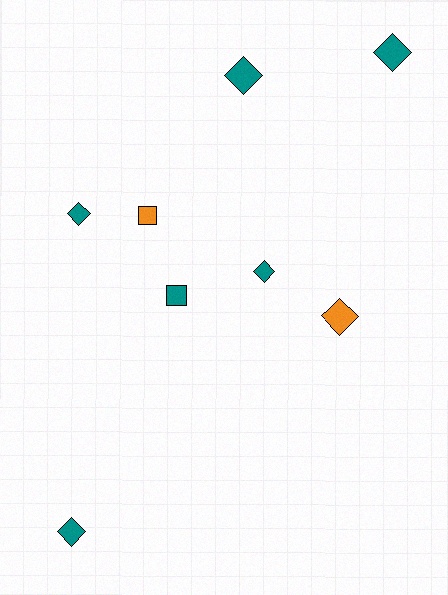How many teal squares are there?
There is 1 teal square.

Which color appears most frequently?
Teal, with 6 objects.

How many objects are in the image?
There are 8 objects.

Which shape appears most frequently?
Diamond, with 6 objects.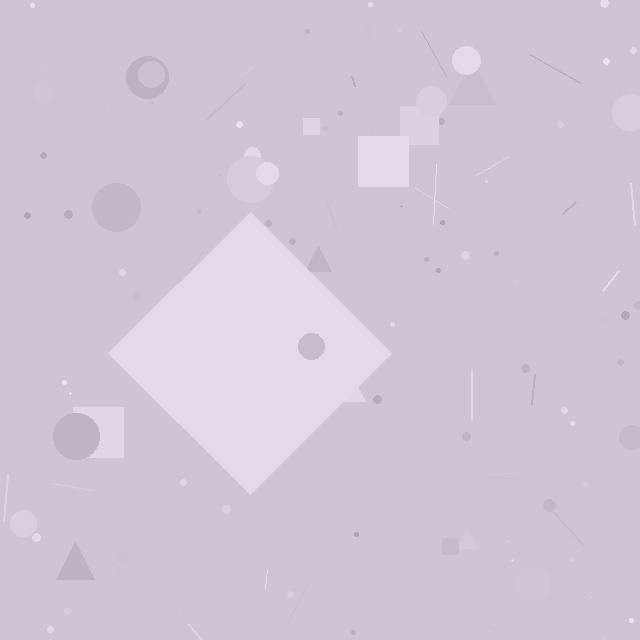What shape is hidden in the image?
A diamond is hidden in the image.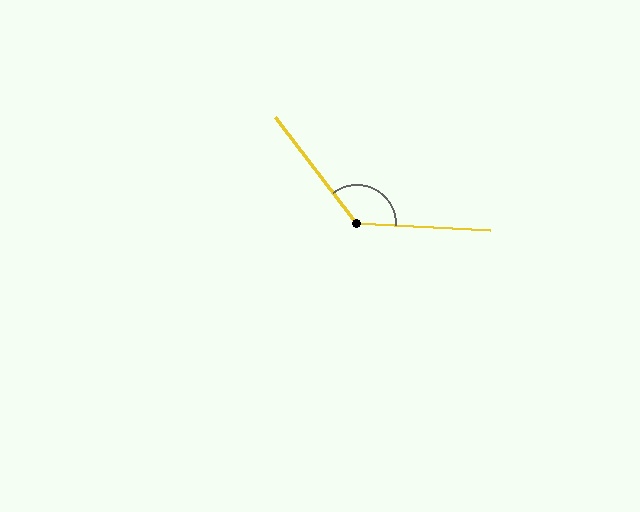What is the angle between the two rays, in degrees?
Approximately 130 degrees.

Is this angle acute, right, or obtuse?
It is obtuse.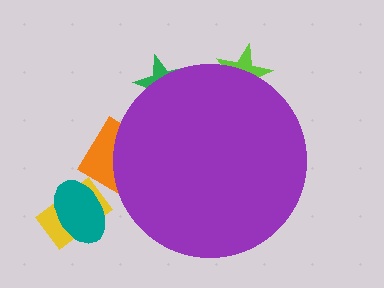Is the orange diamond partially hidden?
Yes, the orange diamond is partially hidden behind the purple circle.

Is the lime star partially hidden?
Yes, the lime star is partially hidden behind the purple circle.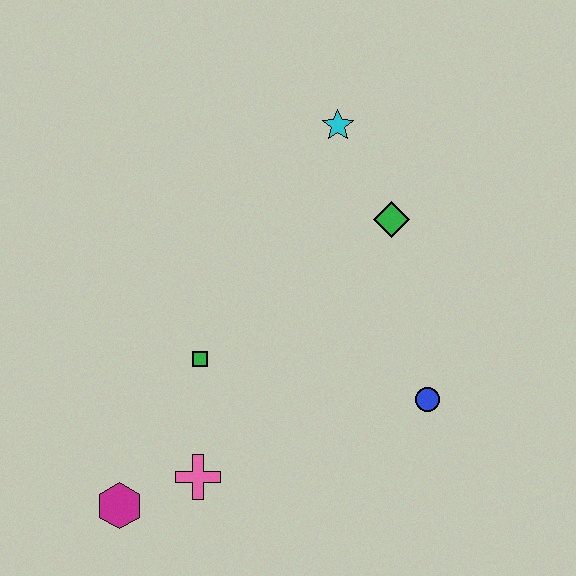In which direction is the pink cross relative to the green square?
The pink cross is below the green square.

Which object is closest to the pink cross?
The magenta hexagon is closest to the pink cross.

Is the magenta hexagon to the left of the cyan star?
Yes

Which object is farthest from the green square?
The cyan star is farthest from the green square.